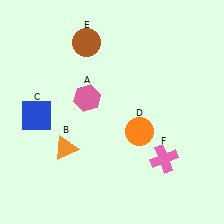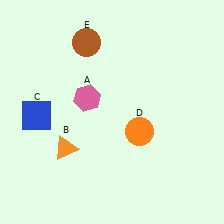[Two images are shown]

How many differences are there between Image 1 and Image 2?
There is 1 difference between the two images.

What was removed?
The pink cross (F) was removed in Image 2.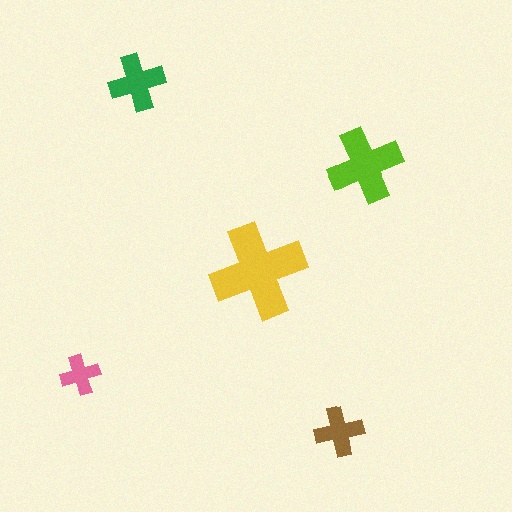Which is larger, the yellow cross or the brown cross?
The yellow one.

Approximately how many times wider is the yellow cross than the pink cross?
About 2.5 times wider.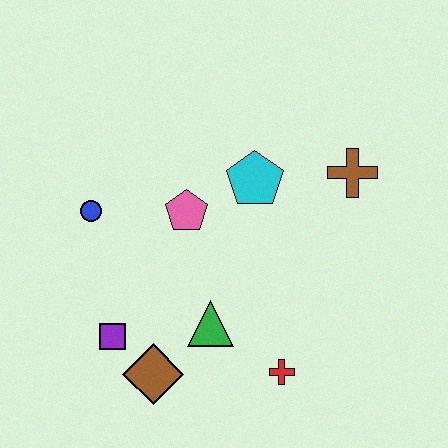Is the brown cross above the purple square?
Yes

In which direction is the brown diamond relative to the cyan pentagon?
The brown diamond is below the cyan pentagon.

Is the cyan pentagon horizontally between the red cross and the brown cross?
No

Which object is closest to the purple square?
The brown diamond is closest to the purple square.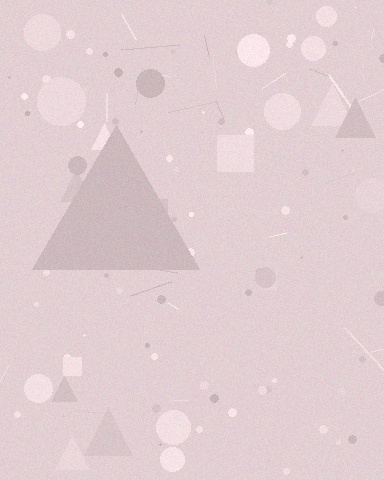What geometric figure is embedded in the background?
A triangle is embedded in the background.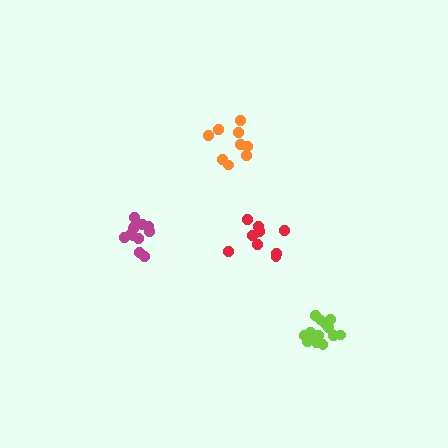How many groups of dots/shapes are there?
There are 4 groups.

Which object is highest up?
The orange cluster is topmost.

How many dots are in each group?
Group 1: 9 dots, Group 2: 12 dots, Group 3: 10 dots, Group 4: 15 dots (46 total).